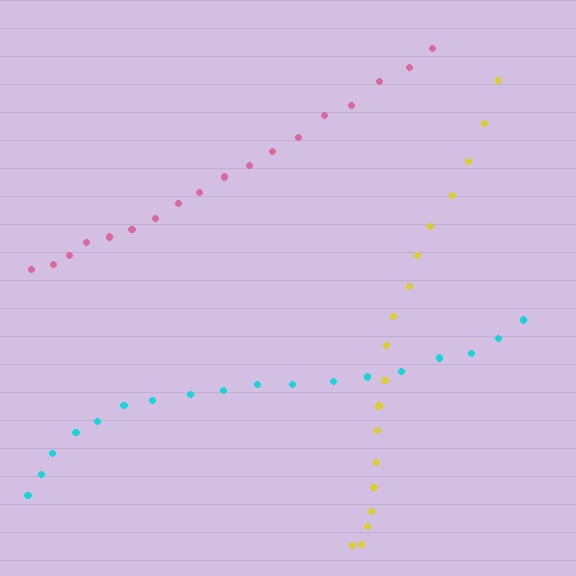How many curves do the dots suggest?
There are 3 distinct paths.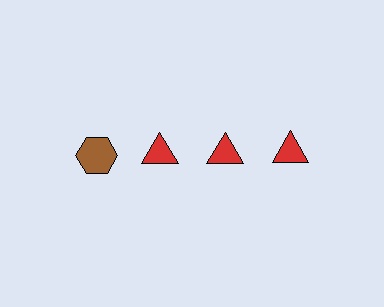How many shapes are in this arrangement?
There are 4 shapes arranged in a grid pattern.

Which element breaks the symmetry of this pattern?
The brown hexagon in the top row, leftmost column breaks the symmetry. All other shapes are red triangles.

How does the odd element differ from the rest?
It differs in both color (brown instead of red) and shape (hexagon instead of triangle).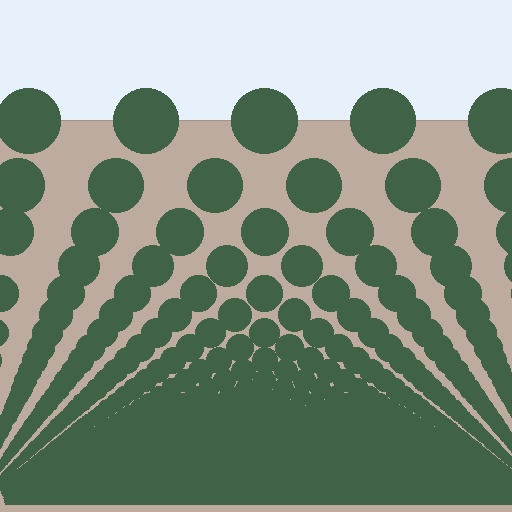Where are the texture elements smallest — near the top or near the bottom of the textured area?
Near the bottom.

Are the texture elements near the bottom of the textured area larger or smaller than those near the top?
Smaller. The gradient is inverted — elements near the bottom are smaller and denser.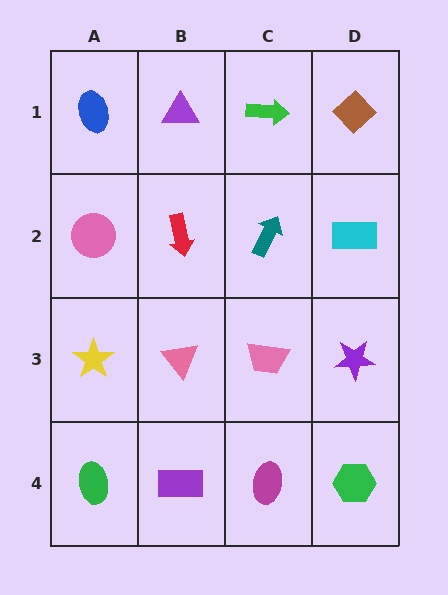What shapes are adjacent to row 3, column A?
A pink circle (row 2, column A), a green ellipse (row 4, column A), a pink triangle (row 3, column B).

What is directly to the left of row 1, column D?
A green arrow.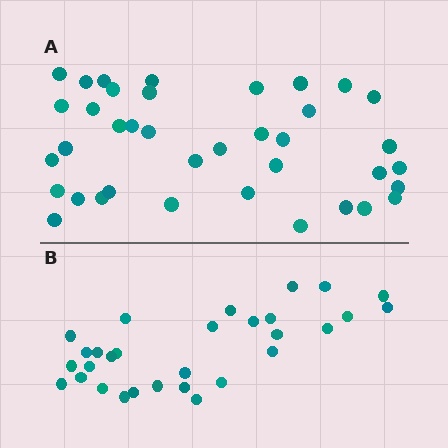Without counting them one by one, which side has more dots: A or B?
Region A (the top region) has more dots.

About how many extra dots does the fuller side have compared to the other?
Region A has roughly 8 or so more dots than region B.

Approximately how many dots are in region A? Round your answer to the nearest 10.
About 40 dots. (The exact count is 38, which rounds to 40.)